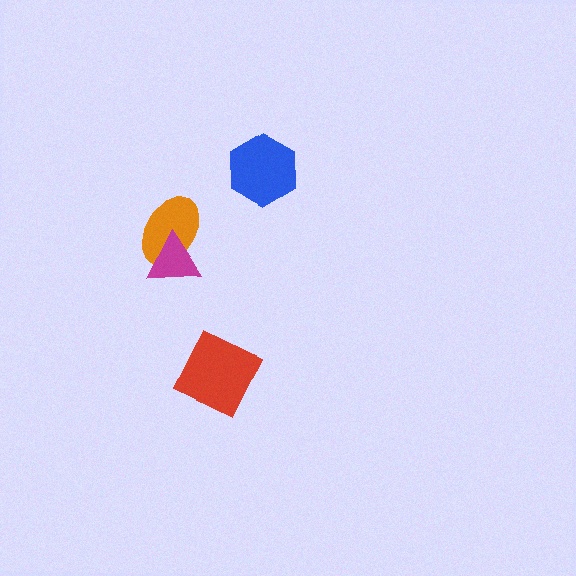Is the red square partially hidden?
No, no other shape covers it.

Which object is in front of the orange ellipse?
The magenta triangle is in front of the orange ellipse.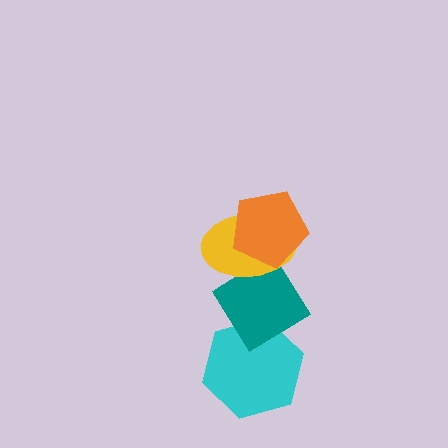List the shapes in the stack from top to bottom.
From top to bottom: the orange pentagon, the yellow ellipse, the teal diamond, the cyan hexagon.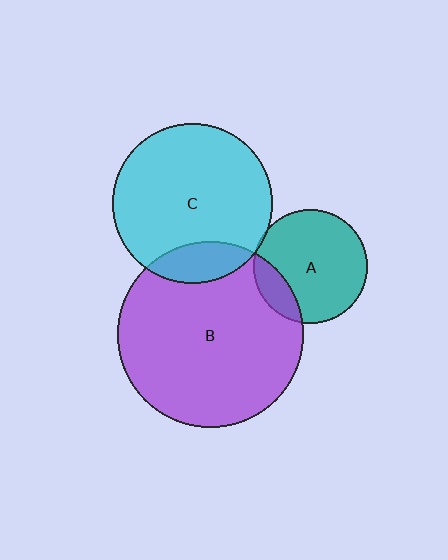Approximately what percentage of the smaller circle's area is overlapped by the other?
Approximately 15%.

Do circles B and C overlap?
Yes.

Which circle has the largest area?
Circle B (purple).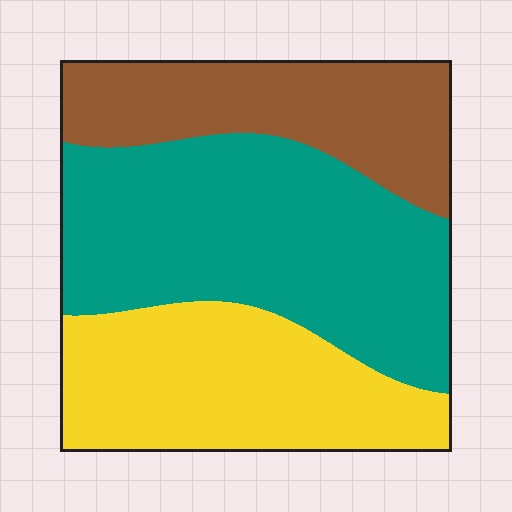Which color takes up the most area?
Teal, at roughly 45%.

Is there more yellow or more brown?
Yellow.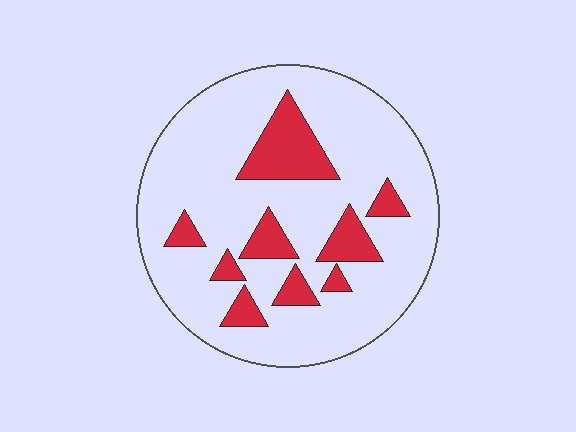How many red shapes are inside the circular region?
9.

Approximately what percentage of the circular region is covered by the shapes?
Approximately 20%.